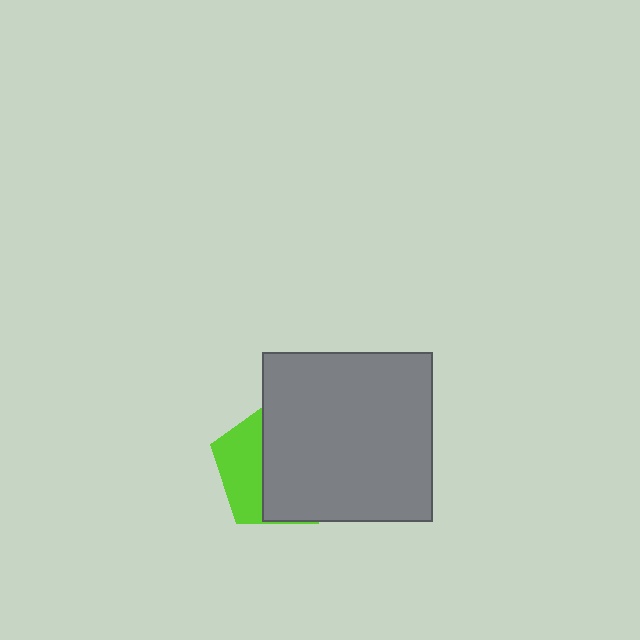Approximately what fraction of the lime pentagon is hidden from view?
Roughly 65% of the lime pentagon is hidden behind the gray square.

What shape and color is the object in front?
The object in front is a gray square.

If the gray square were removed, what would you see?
You would see the complete lime pentagon.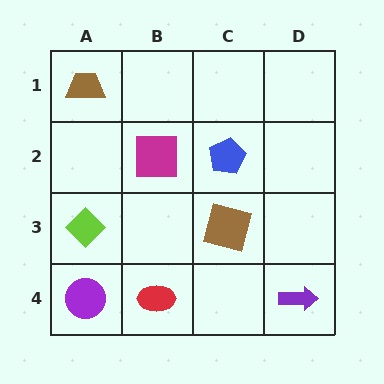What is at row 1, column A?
A brown trapezoid.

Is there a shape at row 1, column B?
No, that cell is empty.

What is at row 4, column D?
A purple arrow.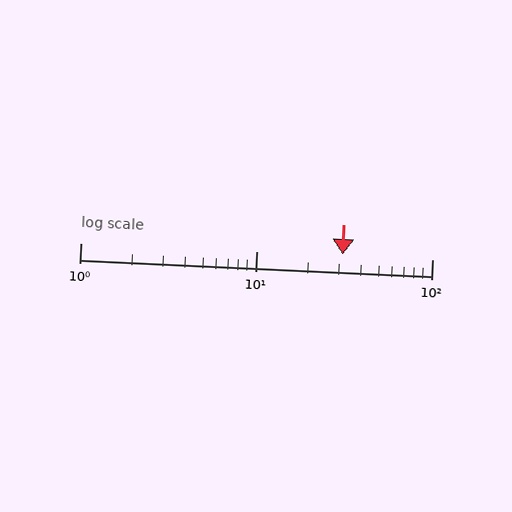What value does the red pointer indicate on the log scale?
The pointer indicates approximately 31.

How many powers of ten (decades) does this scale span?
The scale spans 2 decades, from 1 to 100.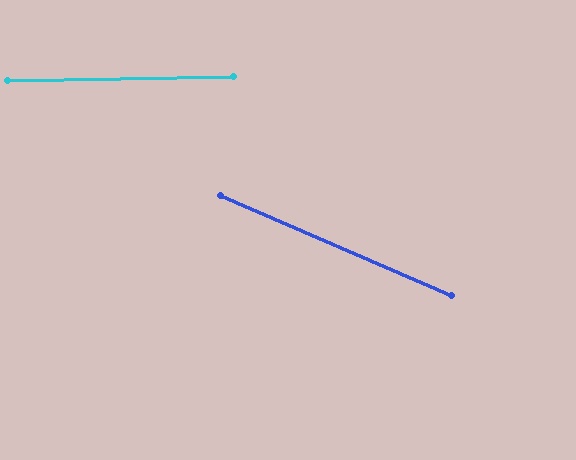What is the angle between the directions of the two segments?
Approximately 25 degrees.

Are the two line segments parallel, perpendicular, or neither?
Neither parallel nor perpendicular — they differ by about 25°.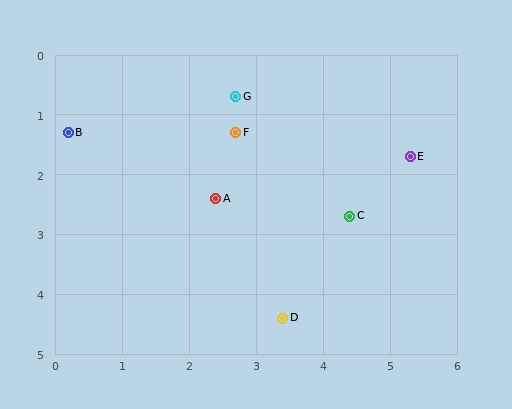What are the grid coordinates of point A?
Point A is at approximately (2.4, 2.4).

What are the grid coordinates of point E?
Point E is at approximately (5.3, 1.7).